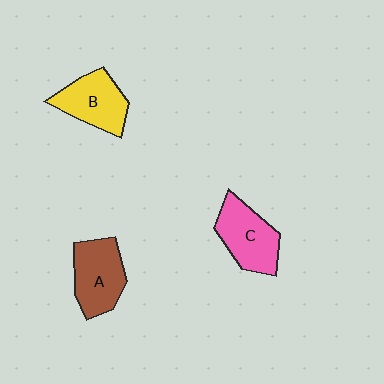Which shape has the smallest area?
Shape B (yellow).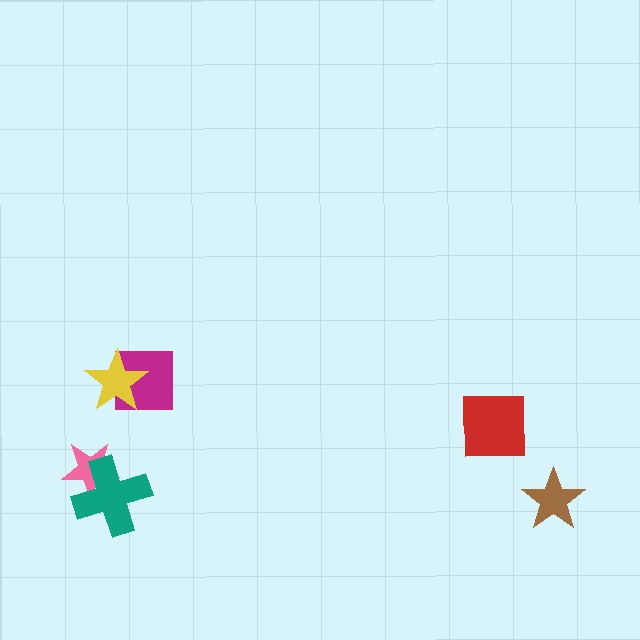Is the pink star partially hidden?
Yes, it is partially covered by another shape.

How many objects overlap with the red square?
0 objects overlap with the red square.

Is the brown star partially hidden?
No, no other shape covers it.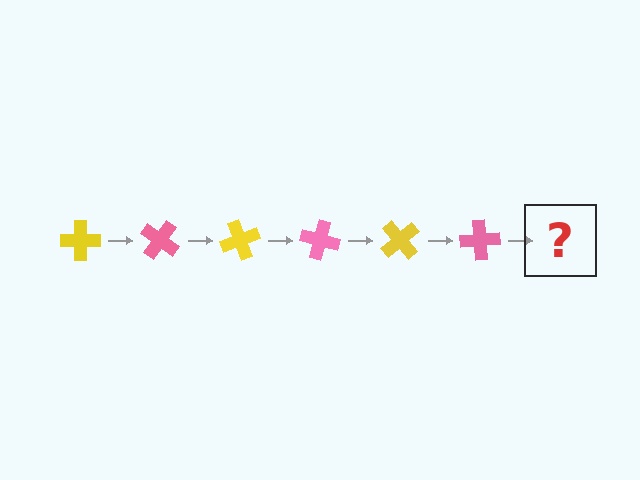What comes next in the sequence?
The next element should be a yellow cross, rotated 210 degrees from the start.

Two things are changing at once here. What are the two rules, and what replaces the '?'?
The two rules are that it rotates 35 degrees each step and the color cycles through yellow and pink. The '?' should be a yellow cross, rotated 210 degrees from the start.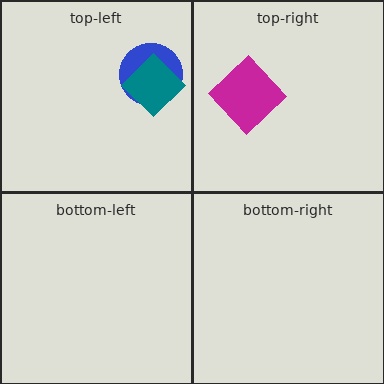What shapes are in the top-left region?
The blue circle, the teal diamond.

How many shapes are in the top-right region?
1.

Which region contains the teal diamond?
The top-left region.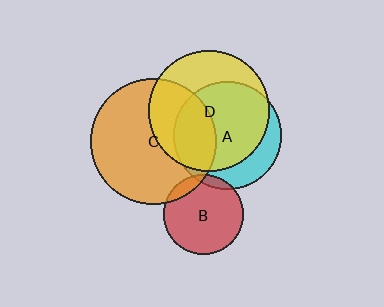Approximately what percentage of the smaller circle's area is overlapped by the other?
Approximately 10%.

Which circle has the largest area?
Circle C (orange).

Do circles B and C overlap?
Yes.